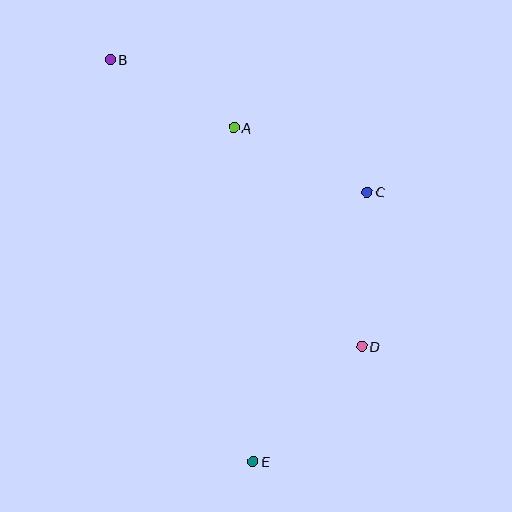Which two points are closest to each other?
Points A and B are closest to each other.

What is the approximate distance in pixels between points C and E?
The distance between C and E is approximately 293 pixels.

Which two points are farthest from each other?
Points B and E are farthest from each other.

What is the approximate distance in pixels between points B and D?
The distance between B and D is approximately 381 pixels.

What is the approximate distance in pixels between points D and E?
The distance between D and E is approximately 158 pixels.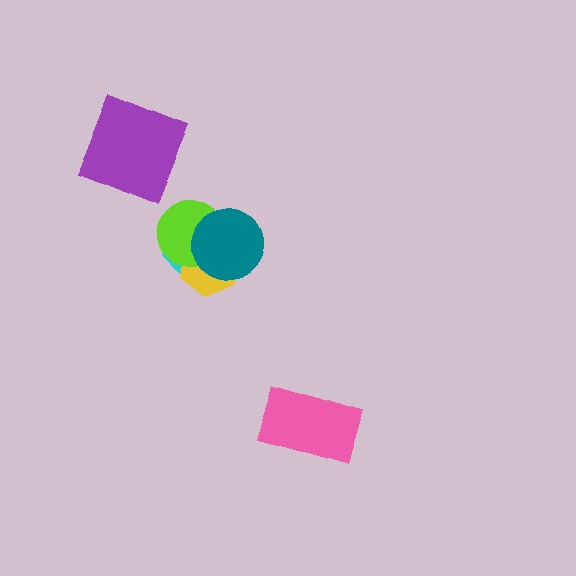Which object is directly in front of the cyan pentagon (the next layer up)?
The yellow hexagon is directly in front of the cyan pentagon.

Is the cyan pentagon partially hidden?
Yes, it is partially covered by another shape.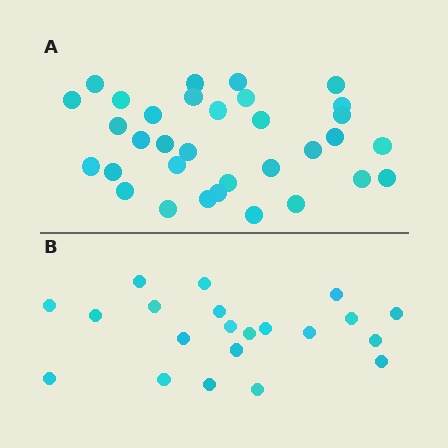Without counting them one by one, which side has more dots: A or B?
Region A (the top region) has more dots.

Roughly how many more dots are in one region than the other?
Region A has roughly 12 or so more dots than region B.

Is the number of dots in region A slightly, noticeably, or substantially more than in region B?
Region A has substantially more. The ratio is roughly 1.6 to 1.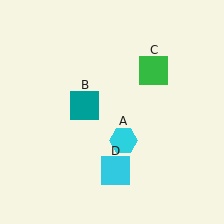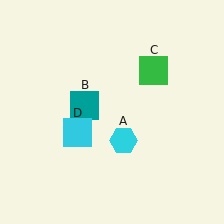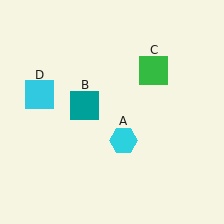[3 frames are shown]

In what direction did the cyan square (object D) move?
The cyan square (object D) moved up and to the left.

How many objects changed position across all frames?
1 object changed position: cyan square (object D).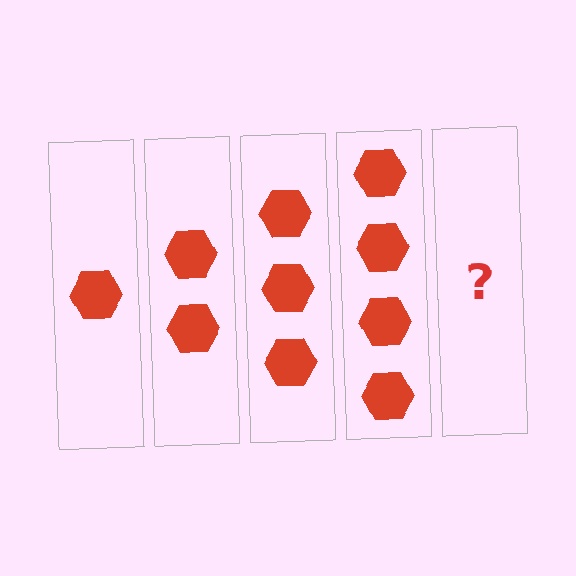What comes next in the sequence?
The next element should be 5 hexagons.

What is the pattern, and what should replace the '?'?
The pattern is that each step adds one more hexagon. The '?' should be 5 hexagons.